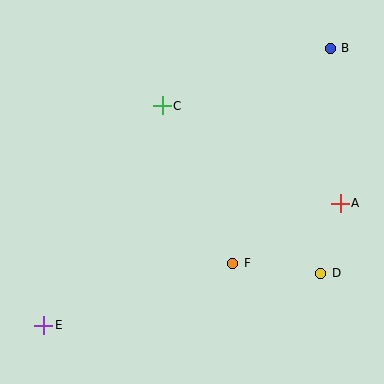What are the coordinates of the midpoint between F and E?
The midpoint between F and E is at (138, 294).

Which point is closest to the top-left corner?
Point C is closest to the top-left corner.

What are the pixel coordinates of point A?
Point A is at (340, 203).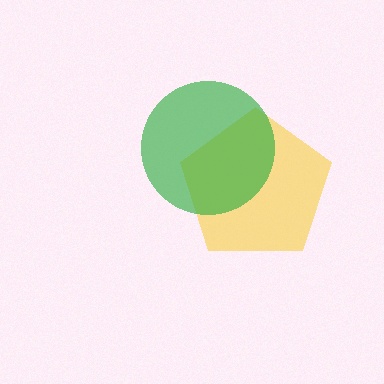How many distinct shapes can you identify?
There are 2 distinct shapes: a yellow pentagon, a green circle.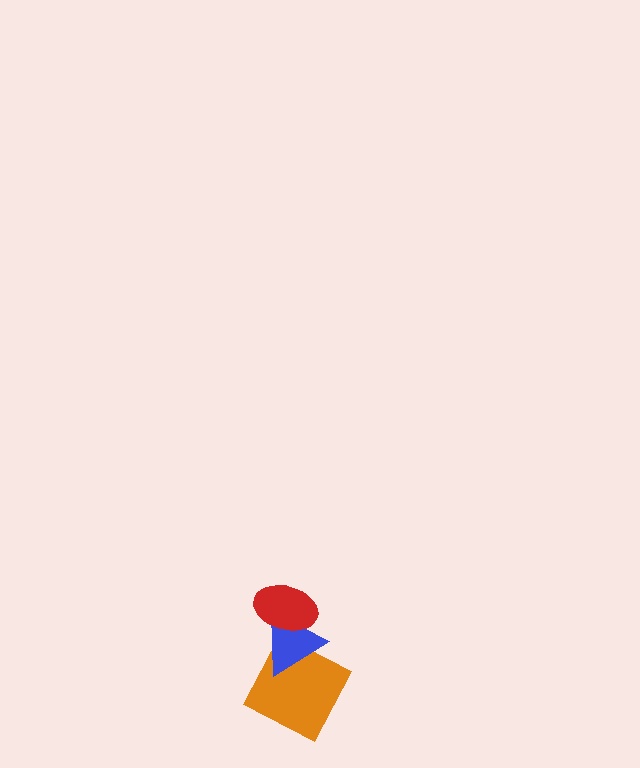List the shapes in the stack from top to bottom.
From top to bottom: the red ellipse, the blue triangle, the orange square.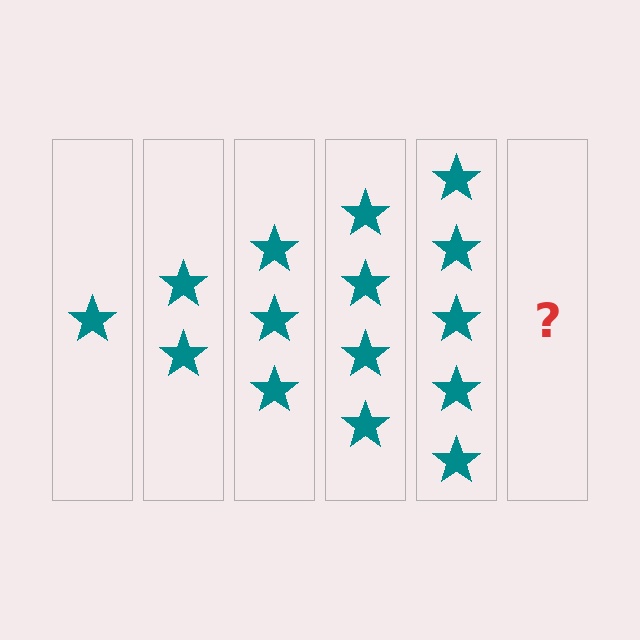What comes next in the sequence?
The next element should be 6 stars.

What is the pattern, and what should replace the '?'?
The pattern is that each step adds one more star. The '?' should be 6 stars.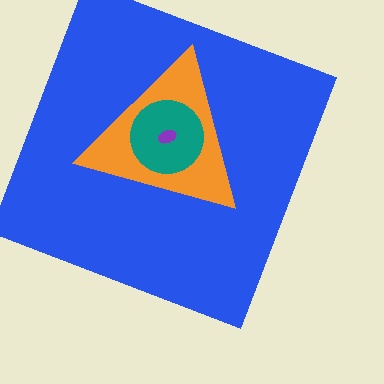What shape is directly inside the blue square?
The orange triangle.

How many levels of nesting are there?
4.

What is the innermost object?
The purple ellipse.